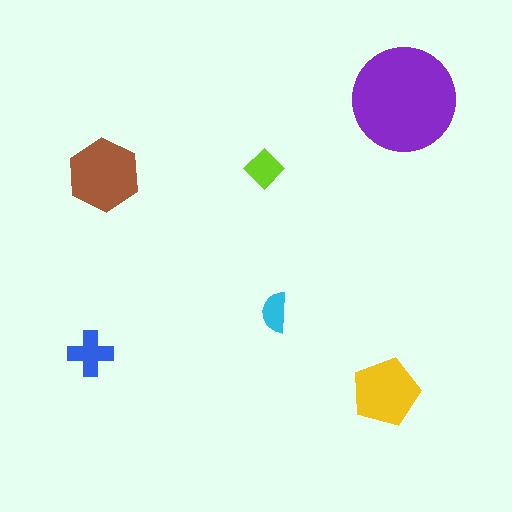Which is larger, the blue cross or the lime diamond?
The blue cross.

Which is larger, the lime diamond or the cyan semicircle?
The lime diamond.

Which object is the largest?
The purple circle.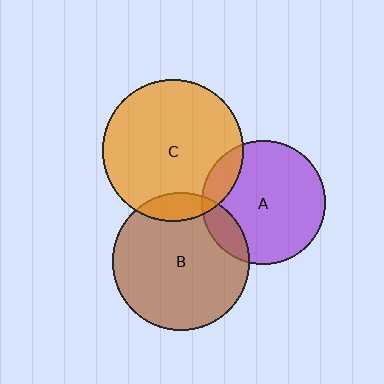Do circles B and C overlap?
Yes.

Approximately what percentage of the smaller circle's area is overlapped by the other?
Approximately 10%.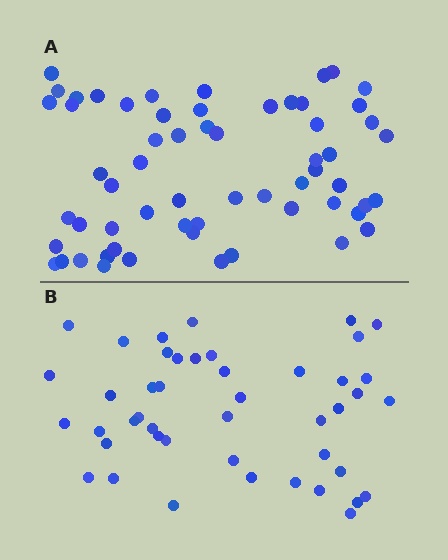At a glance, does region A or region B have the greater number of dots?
Region A (the top region) has more dots.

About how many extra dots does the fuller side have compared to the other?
Region A has approximately 15 more dots than region B.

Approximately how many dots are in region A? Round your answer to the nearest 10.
About 60 dots.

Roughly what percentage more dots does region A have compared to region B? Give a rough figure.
About 35% more.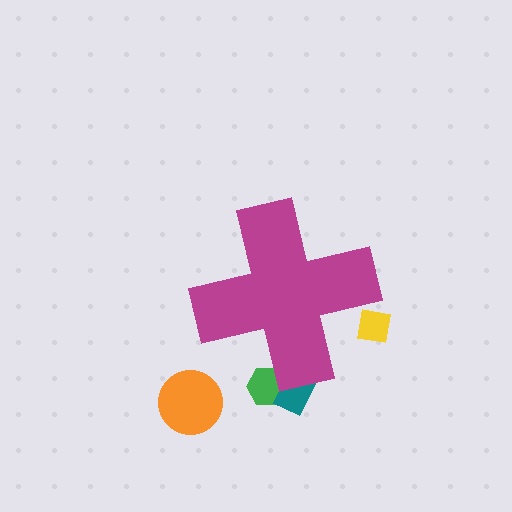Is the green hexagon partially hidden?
Yes, the green hexagon is partially hidden behind the magenta cross.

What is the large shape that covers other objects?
A magenta cross.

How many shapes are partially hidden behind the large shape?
3 shapes are partially hidden.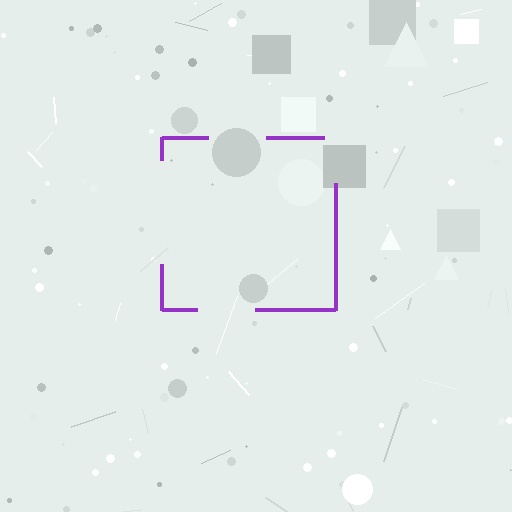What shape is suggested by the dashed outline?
The dashed outline suggests a square.